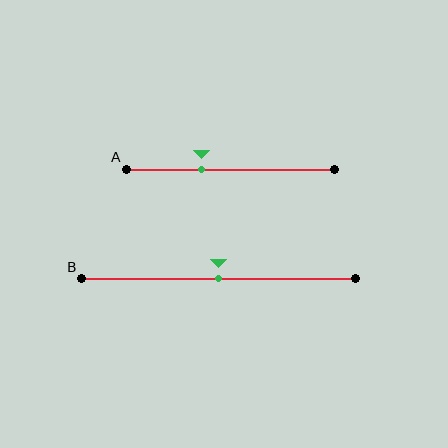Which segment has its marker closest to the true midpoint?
Segment B has its marker closest to the true midpoint.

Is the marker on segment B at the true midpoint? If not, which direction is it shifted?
Yes, the marker on segment B is at the true midpoint.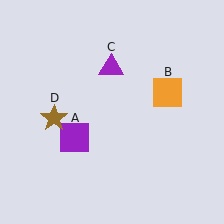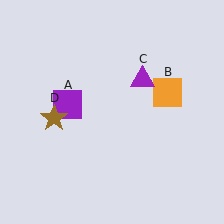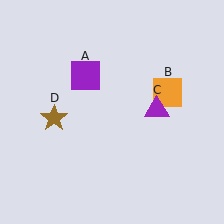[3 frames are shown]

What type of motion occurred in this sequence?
The purple square (object A), purple triangle (object C) rotated clockwise around the center of the scene.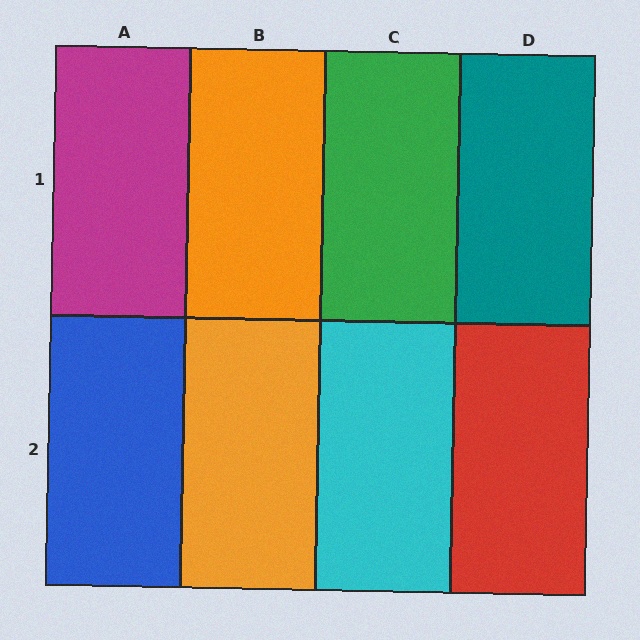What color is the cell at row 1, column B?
Orange.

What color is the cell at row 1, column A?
Magenta.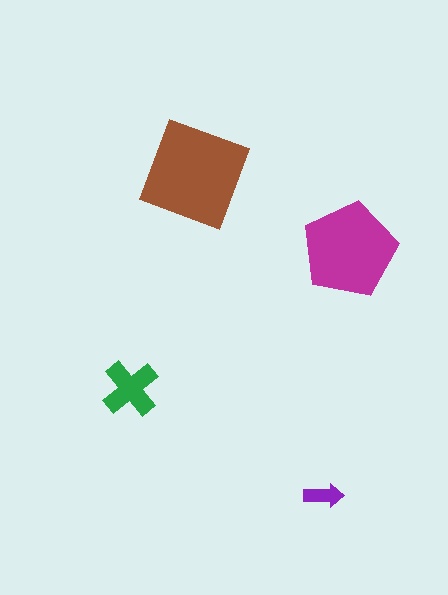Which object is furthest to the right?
The magenta pentagon is rightmost.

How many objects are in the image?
There are 4 objects in the image.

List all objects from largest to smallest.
The brown square, the magenta pentagon, the green cross, the purple arrow.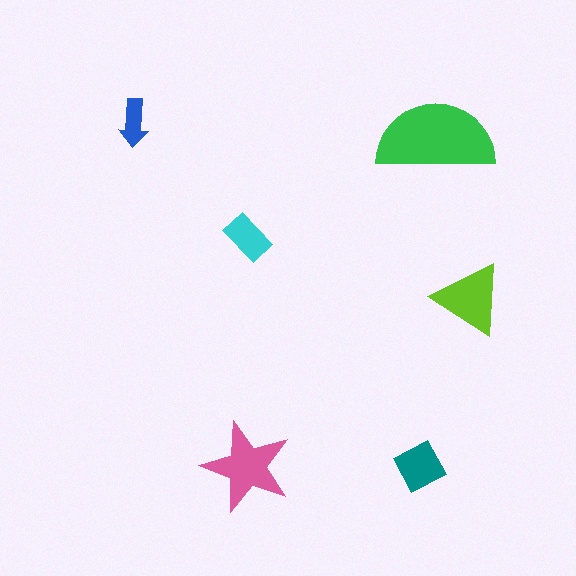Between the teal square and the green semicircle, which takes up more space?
The green semicircle.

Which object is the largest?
The green semicircle.